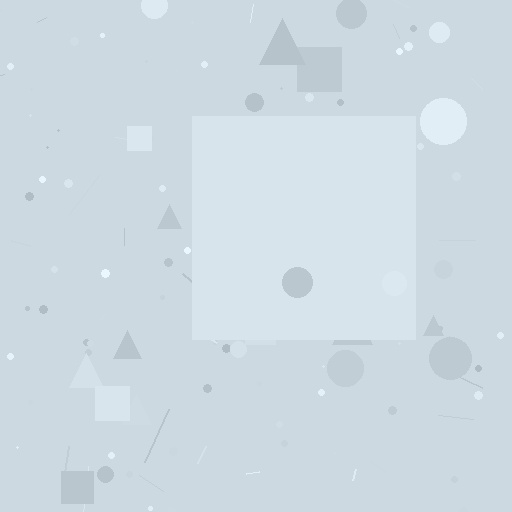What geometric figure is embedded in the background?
A square is embedded in the background.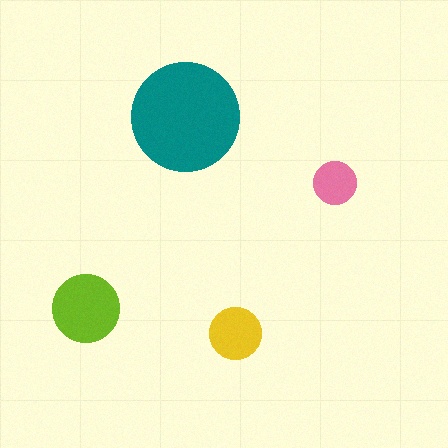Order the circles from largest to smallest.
the teal one, the lime one, the yellow one, the pink one.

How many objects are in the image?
There are 4 objects in the image.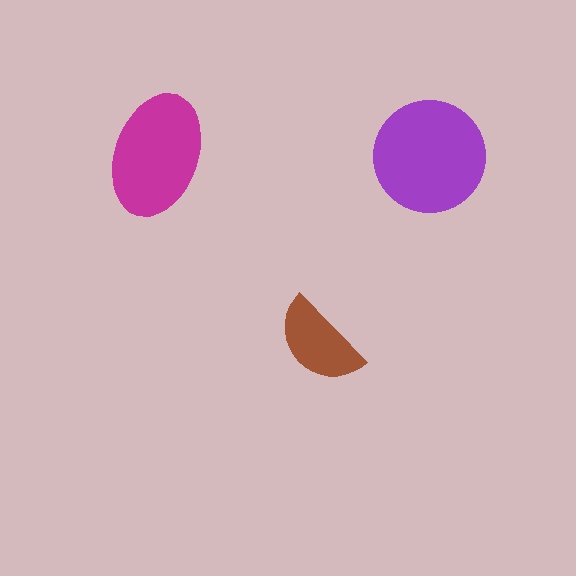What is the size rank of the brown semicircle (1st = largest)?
3rd.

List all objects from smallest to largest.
The brown semicircle, the magenta ellipse, the purple circle.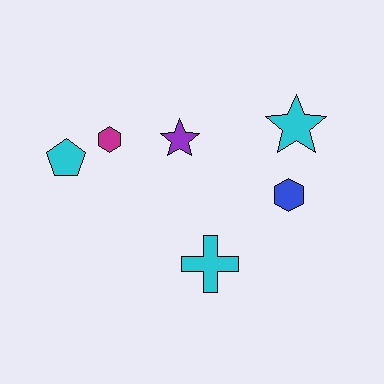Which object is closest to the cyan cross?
The blue hexagon is closest to the cyan cross.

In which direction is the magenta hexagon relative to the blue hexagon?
The magenta hexagon is to the left of the blue hexagon.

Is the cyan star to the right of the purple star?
Yes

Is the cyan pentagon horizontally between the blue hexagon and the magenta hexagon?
No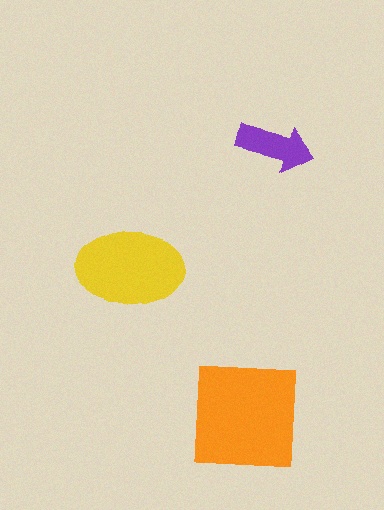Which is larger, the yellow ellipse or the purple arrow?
The yellow ellipse.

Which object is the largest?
The orange square.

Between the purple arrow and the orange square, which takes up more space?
The orange square.